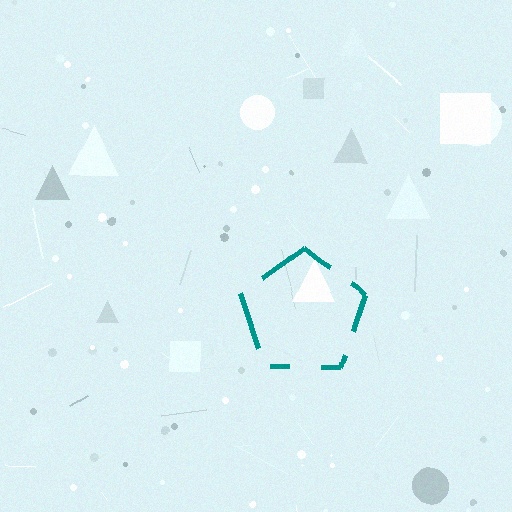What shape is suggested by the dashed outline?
The dashed outline suggests a pentagon.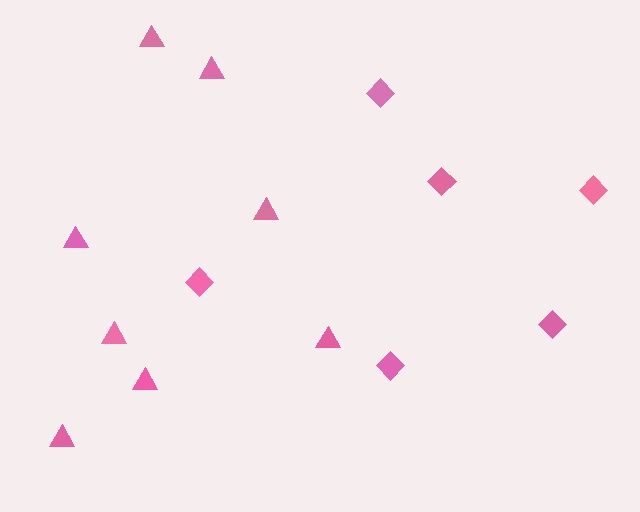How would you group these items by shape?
There are 2 groups: one group of triangles (8) and one group of diamonds (6).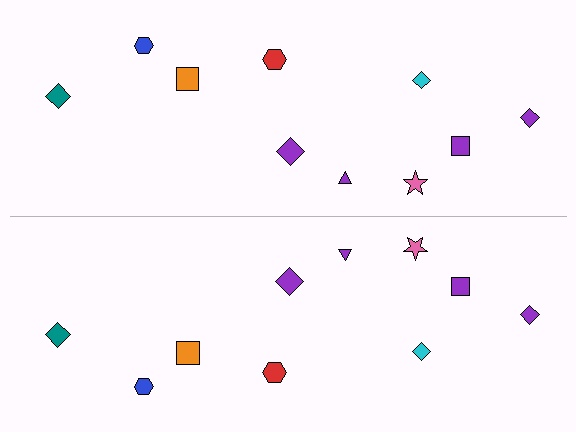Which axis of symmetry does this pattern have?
The pattern has a horizontal axis of symmetry running through the center of the image.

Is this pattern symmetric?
Yes, this pattern has bilateral (reflection) symmetry.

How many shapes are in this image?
There are 20 shapes in this image.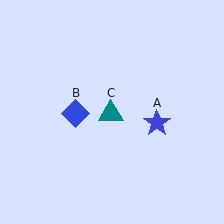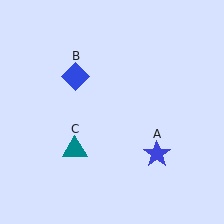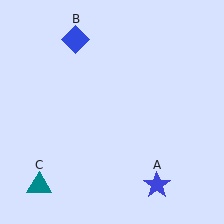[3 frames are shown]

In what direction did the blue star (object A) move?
The blue star (object A) moved down.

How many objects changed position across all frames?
3 objects changed position: blue star (object A), blue diamond (object B), teal triangle (object C).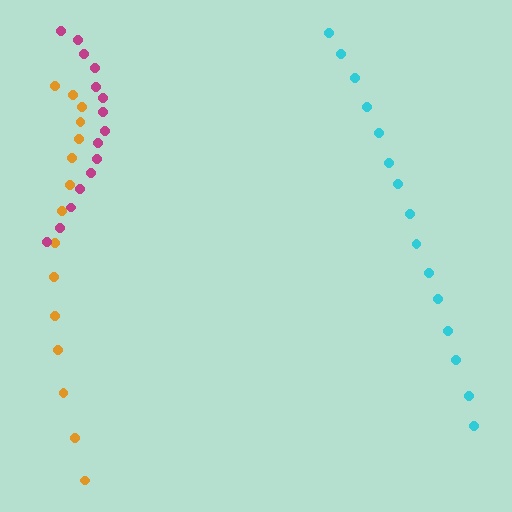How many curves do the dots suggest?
There are 3 distinct paths.